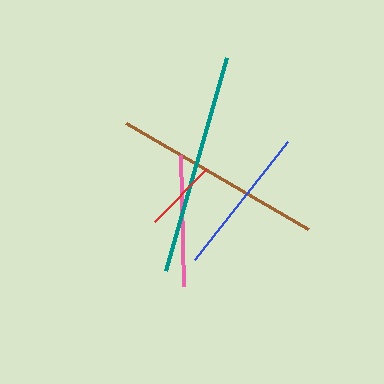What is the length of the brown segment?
The brown segment is approximately 210 pixels long.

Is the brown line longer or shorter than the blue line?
The brown line is longer than the blue line.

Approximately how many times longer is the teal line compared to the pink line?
The teal line is approximately 1.7 times the length of the pink line.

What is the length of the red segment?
The red segment is approximately 74 pixels long.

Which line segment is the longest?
The teal line is the longest at approximately 222 pixels.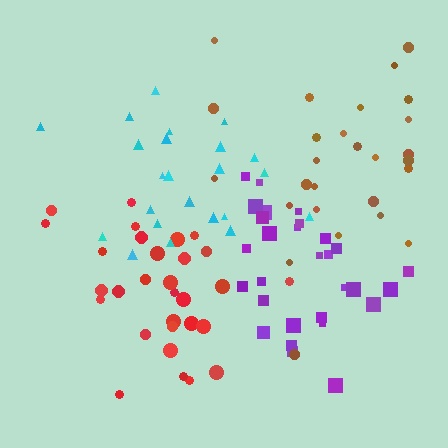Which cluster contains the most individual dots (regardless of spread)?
Red (30).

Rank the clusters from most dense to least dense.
red, purple, cyan, brown.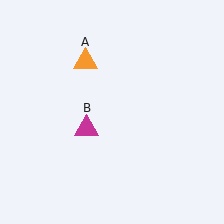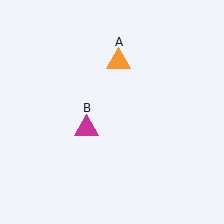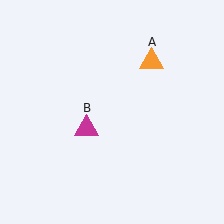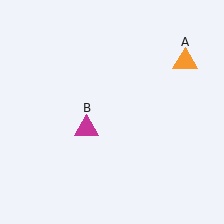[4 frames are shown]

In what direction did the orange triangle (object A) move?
The orange triangle (object A) moved right.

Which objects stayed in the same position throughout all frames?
Magenta triangle (object B) remained stationary.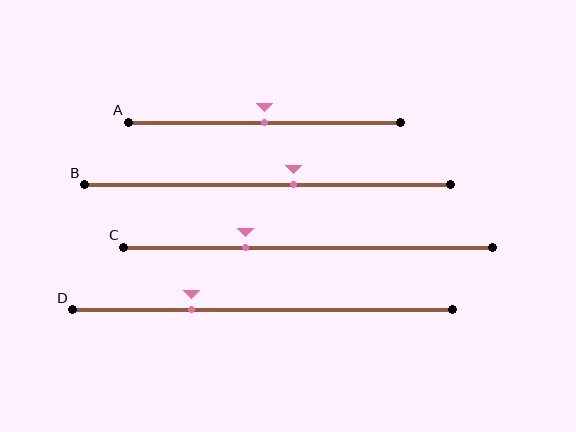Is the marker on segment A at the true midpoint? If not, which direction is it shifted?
Yes, the marker on segment A is at the true midpoint.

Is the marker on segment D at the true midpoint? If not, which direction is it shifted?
No, the marker on segment D is shifted to the left by about 19% of the segment length.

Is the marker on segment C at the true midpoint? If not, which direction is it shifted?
No, the marker on segment C is shifted to the left by about 17% of the segment length.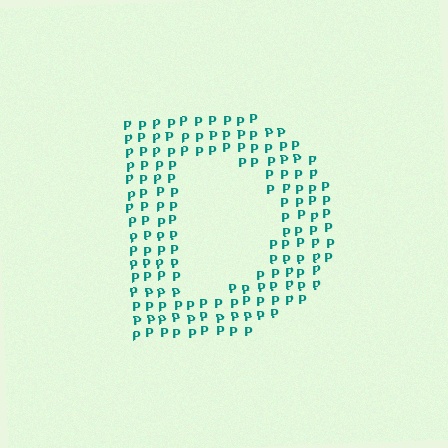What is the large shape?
The large shape is the letter D.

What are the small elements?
The small elements are letter P's.